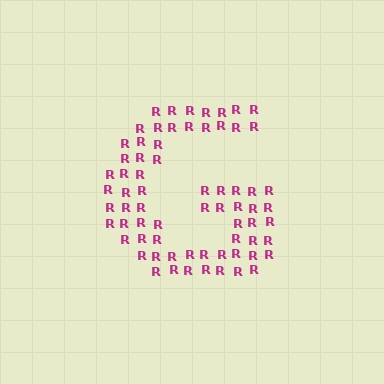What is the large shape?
The large shape is the letter G.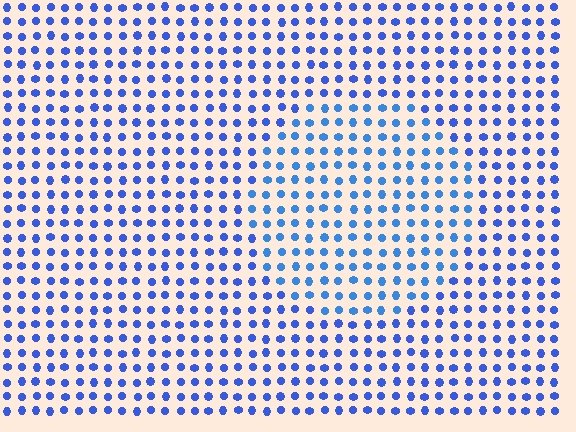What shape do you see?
I see a circle.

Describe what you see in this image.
The image is filled with small blue elements in a uniform arrangement. A circle-shaped region is visible where the elements are tinted to a slightly different hue, forming a subtle color boundary.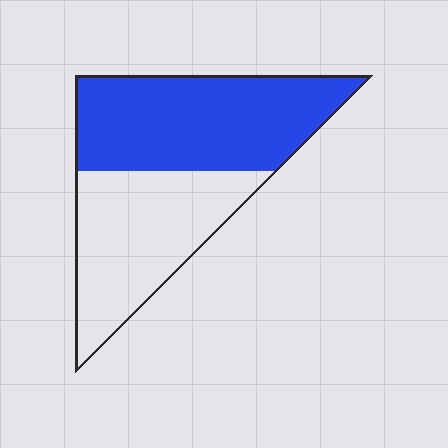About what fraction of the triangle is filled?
About one half (1/2).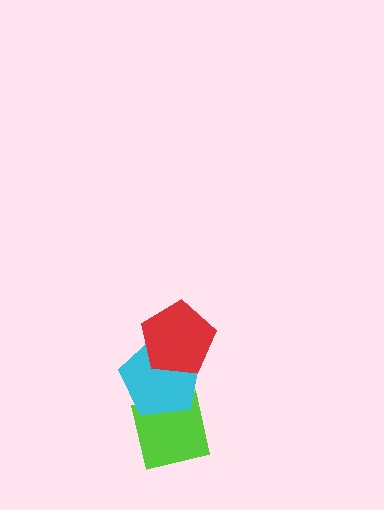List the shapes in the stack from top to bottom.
From top to bottom: the red pentagon, the cyan pentagon, the lime square.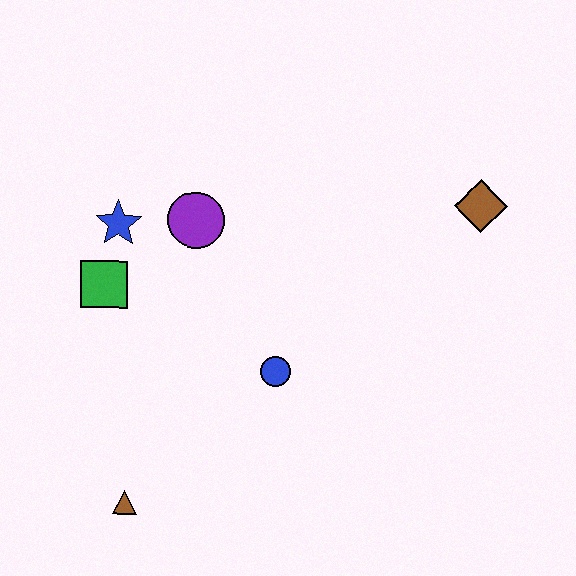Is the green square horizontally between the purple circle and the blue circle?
No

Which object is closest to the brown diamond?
The blue circle is closest to the brown diamond.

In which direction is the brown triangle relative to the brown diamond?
The brown triangle is to the left of the brown diamond.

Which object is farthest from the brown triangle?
The brown diamond is farthest from the brown triangle.